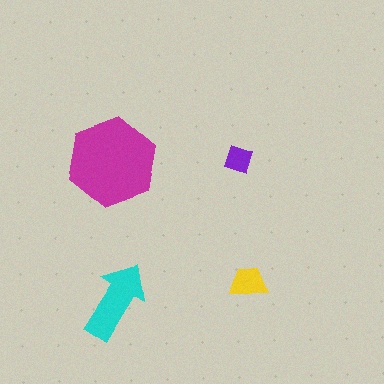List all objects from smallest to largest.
The purple diamond, the yellow trapezoid, the cyan arrow, the magenta hexagon.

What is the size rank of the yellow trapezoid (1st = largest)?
3rd.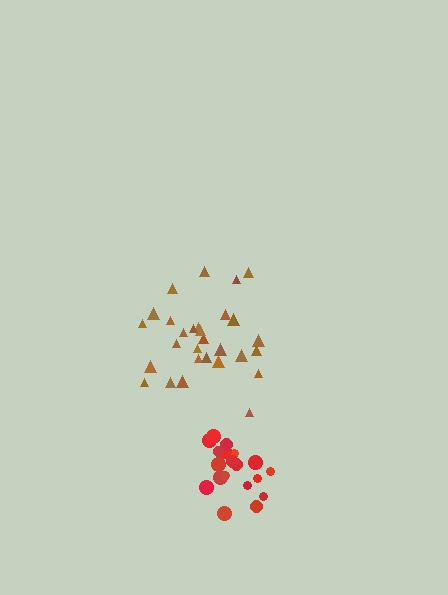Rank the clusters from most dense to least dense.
red, brown.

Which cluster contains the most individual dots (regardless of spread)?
Brown (29).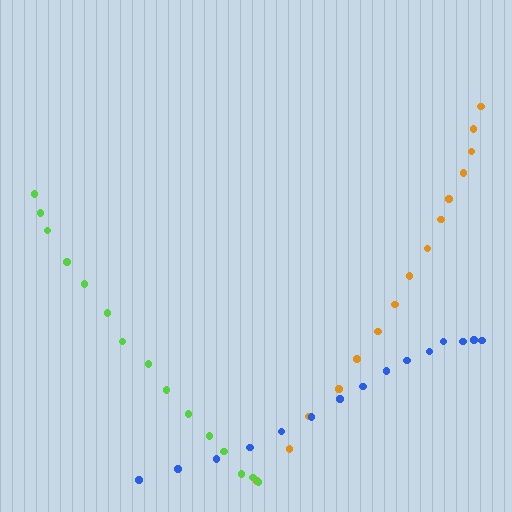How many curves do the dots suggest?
There are 3 distinct paths.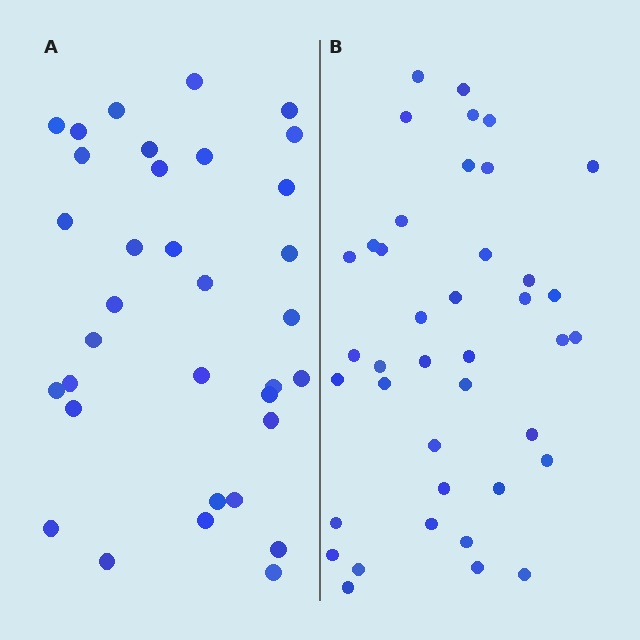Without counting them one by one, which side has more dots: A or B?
Region B (the right region) has more dots.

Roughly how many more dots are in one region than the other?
Region B has about 6 more dots than region A.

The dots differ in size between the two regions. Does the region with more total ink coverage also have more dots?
No. Region A has more total ink coverage because its dots are larger, but region B actually contains more individual dots. Total area can be misleading — the number of items is what matters here.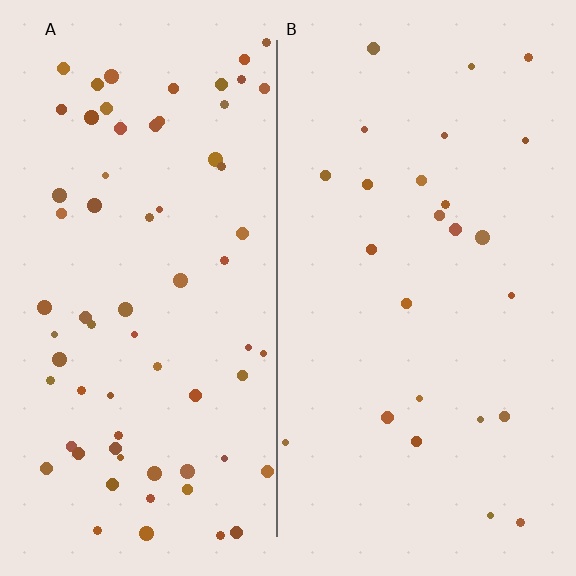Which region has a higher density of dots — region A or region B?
A (the left).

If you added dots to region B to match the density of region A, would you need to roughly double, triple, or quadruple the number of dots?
Approximately triple.